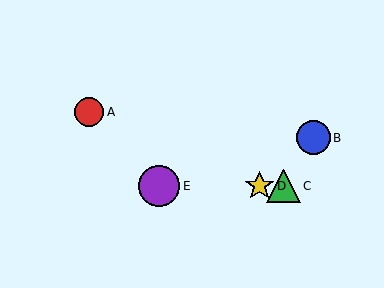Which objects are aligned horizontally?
Objects C, D, E are aligned horizontally.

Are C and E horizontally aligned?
Yes, both are at y≈186.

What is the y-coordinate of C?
Object C is at y≈186.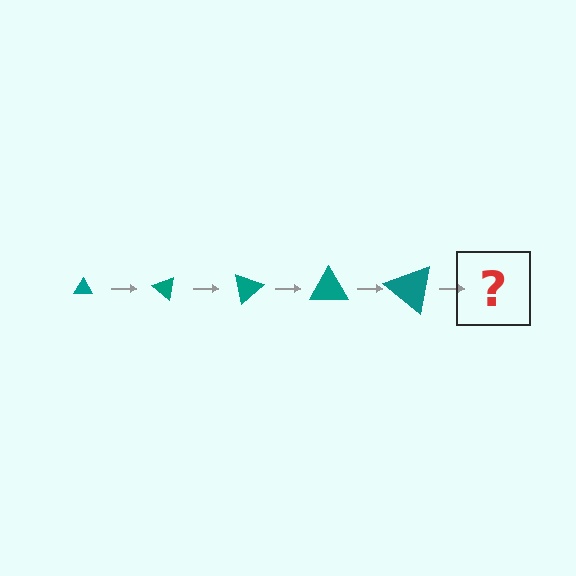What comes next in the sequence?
The next element should be a triangle, larger than the previous one and rotated 200 degrees from the start.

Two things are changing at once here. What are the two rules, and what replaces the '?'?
The two rules are that the triangle grows larger each step and it rotates 40 degrees each step. The '?' should be a triangle, larger than the previous one and rotated 200 degrees from the start.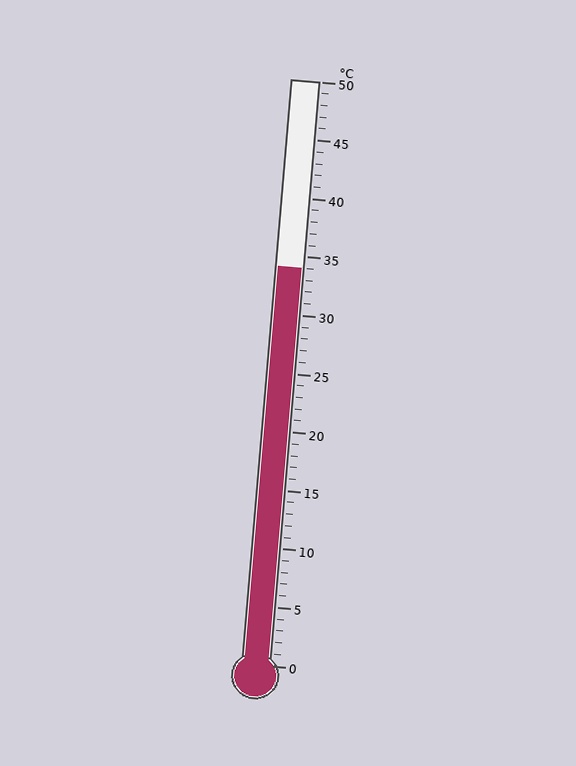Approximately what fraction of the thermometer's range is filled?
The thermometer is filled to approximately 70% of its range.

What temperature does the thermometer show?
The thermometer shows approximately 34°C.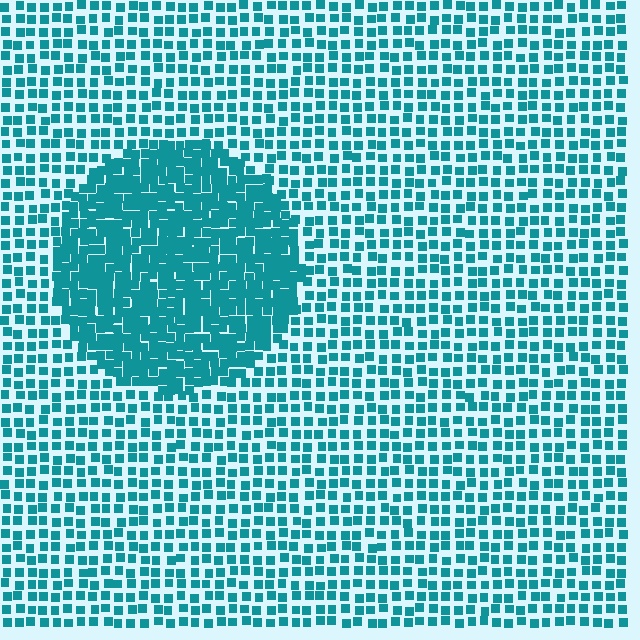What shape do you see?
I see a circle.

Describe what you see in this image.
The image contains small teal elements arranged at two different densities. A circle-shaped region is visible where the elements are more densely packed than the surrounding area.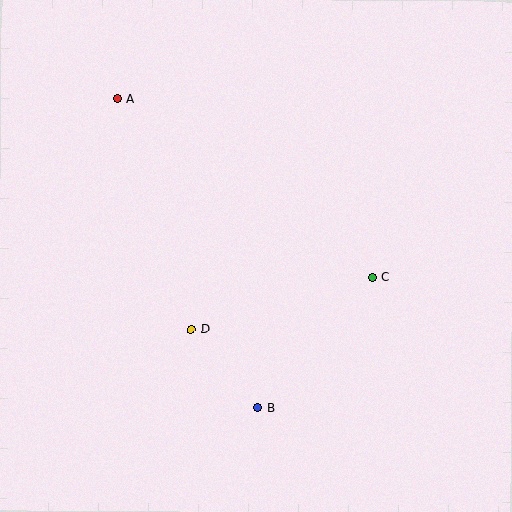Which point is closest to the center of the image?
Point D at (191, 329) is closest to the center.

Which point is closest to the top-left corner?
Point A is closest to the top-left corner.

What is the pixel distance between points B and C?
The distance between B and C is 174 pixels.